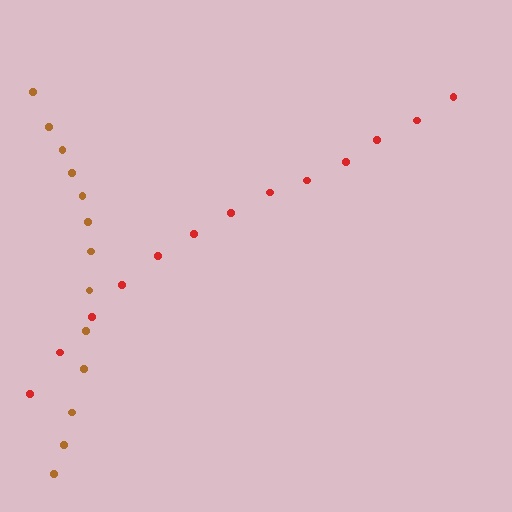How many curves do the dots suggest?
There are 2 distinct paths.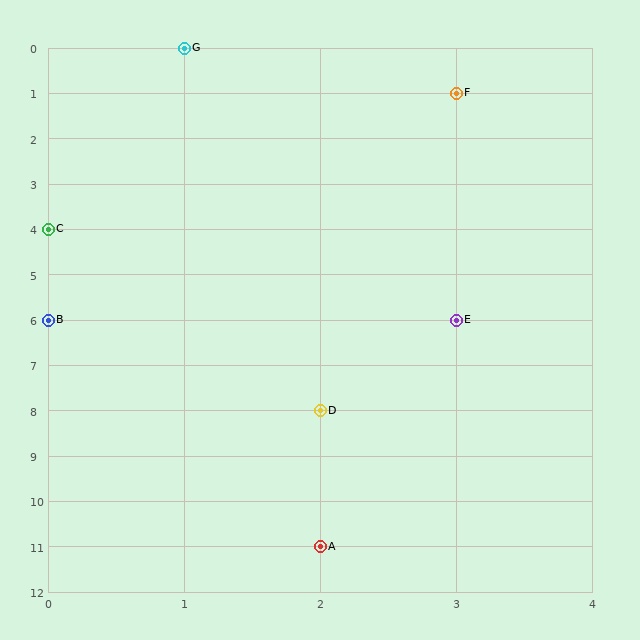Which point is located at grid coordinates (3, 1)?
Point F is at (3, 1).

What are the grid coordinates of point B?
Point B is at grid coordinates (0, 6).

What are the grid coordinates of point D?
Point D is at grid coordinates (2, 8).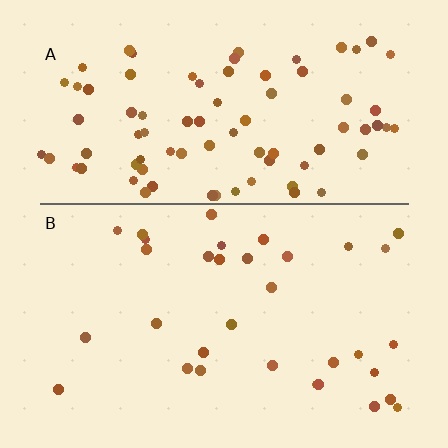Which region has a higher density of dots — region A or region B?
A (the top).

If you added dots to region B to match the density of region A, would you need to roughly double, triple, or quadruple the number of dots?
Approximately triple.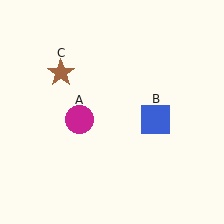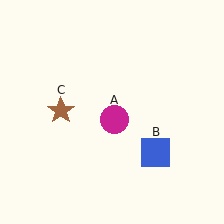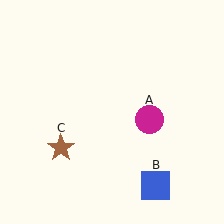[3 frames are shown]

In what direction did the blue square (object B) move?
The blue square (object B) moved down.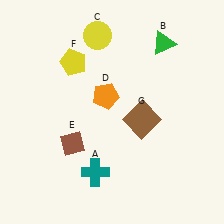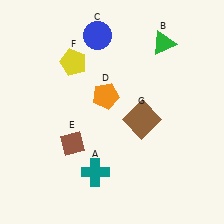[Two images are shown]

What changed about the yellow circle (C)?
In Image 1, C is yellow. In Image 2, it changed to blue.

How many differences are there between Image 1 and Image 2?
There is 1 difference between the two images.